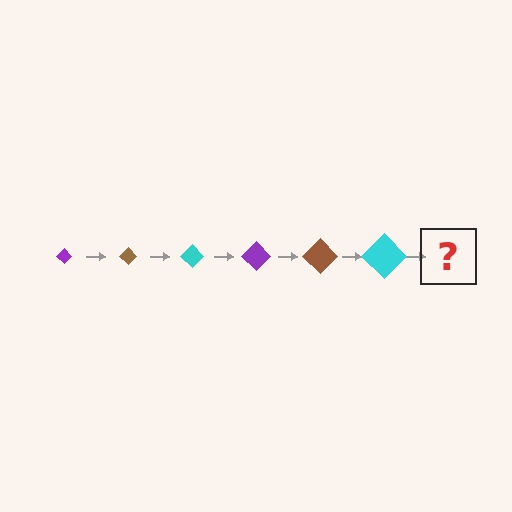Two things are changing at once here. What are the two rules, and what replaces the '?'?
The two rules are that the diamond grows larger each step and the color cycles through purple, brown, and cyan. The '?' should be a purple diamond, larger than the previous one.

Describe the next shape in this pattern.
It should be a purple diamond, larger than the previous one.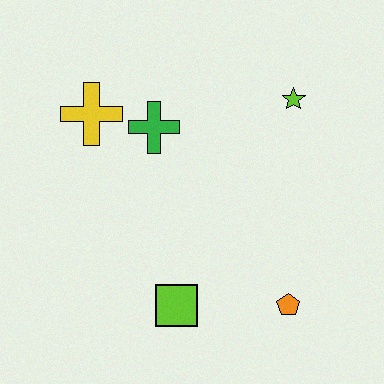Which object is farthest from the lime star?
The lime square is farthest from the lime star.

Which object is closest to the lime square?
The orange pentagon is closest to the lime square.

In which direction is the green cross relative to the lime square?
The green cross is above the lime square.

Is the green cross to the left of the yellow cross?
No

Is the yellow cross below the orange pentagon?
No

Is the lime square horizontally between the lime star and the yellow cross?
Yes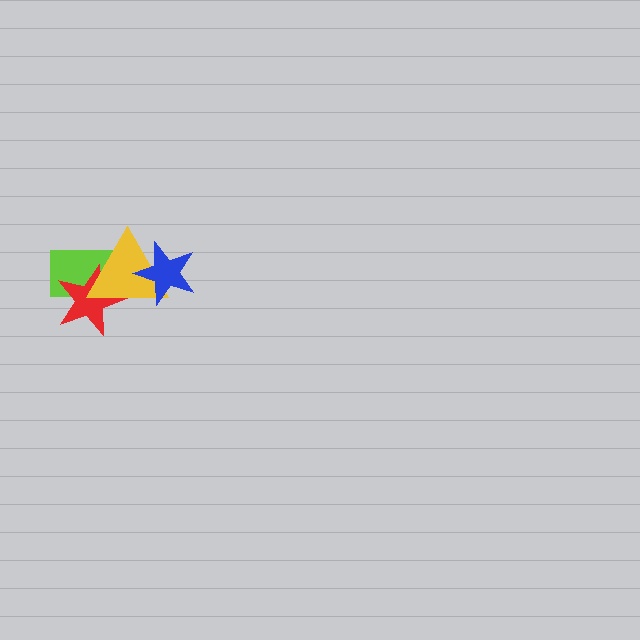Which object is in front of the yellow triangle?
The blue star is in front of the yellow triangle.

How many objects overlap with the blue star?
1 object overlaps with the blue star.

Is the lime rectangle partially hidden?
Yes, it is partially covered by another shape.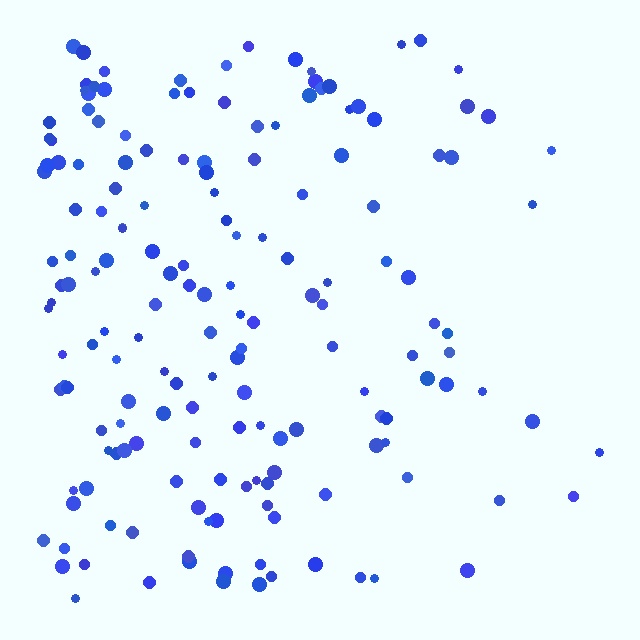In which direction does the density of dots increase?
From right to left, with the left side densest.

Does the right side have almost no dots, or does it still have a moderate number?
Still a moderate number, just noticeably fewer than the left.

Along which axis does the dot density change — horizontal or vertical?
Horizontal.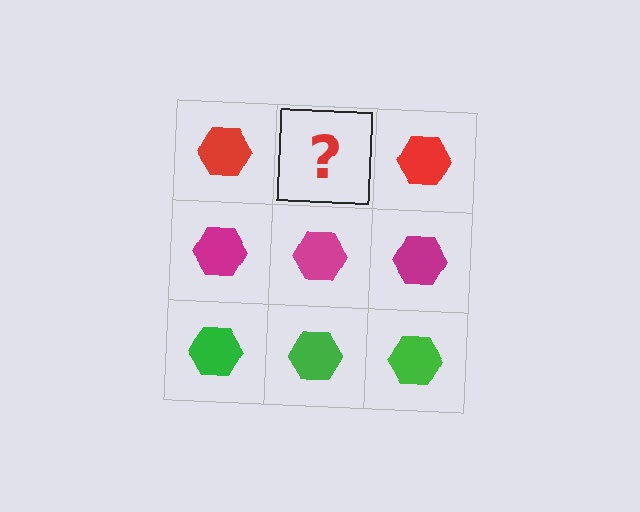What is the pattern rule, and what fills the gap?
The rule is that each row has a consistent color. The gap should be filled with a red hexagon.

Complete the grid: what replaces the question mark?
The question mark should be replaced with a red hexagon.